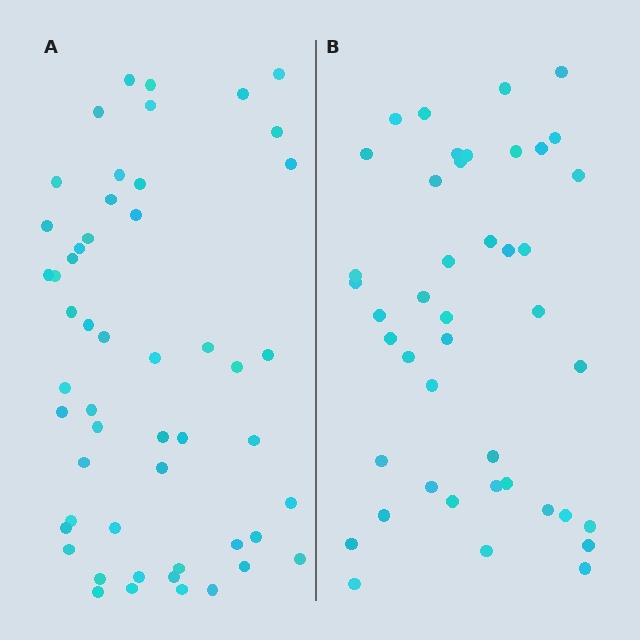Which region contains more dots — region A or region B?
Region A (the left region) has more dots.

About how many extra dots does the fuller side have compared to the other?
Region A has roughly 8 or so more dots than region B.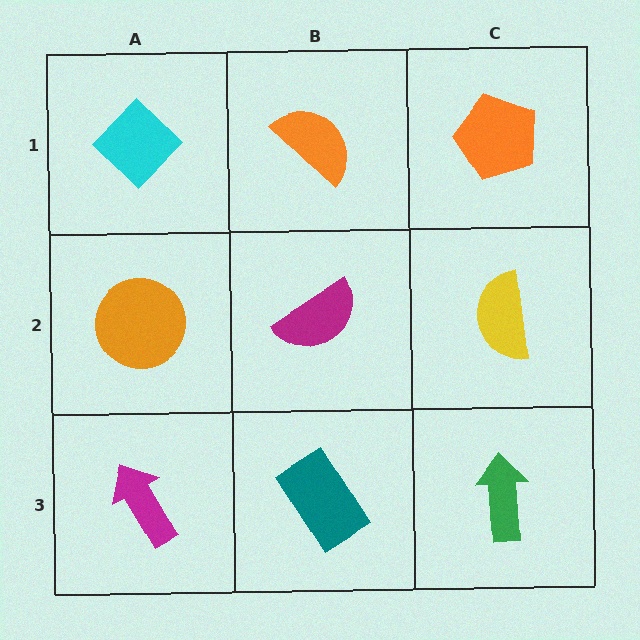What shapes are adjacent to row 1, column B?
A magenta semicircle (row 2, column B), a cyan diamond (row 1, column A), an orange pentagon (row 1, column C).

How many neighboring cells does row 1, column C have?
2.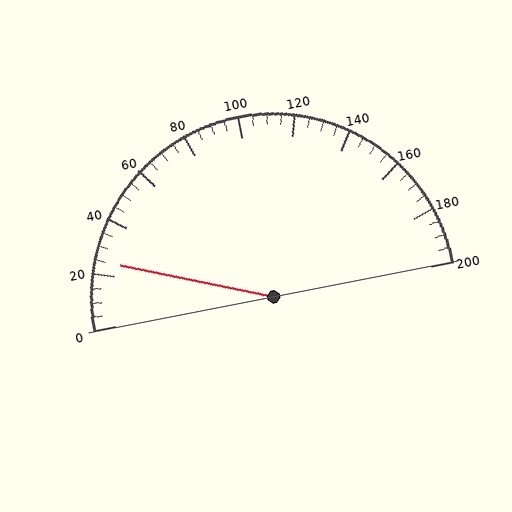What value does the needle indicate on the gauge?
The needle indicates approximately 25.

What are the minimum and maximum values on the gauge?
The gauge ranges from 0 to 200.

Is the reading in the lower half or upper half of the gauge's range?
The reading is in the lower half of the range (0 to 200).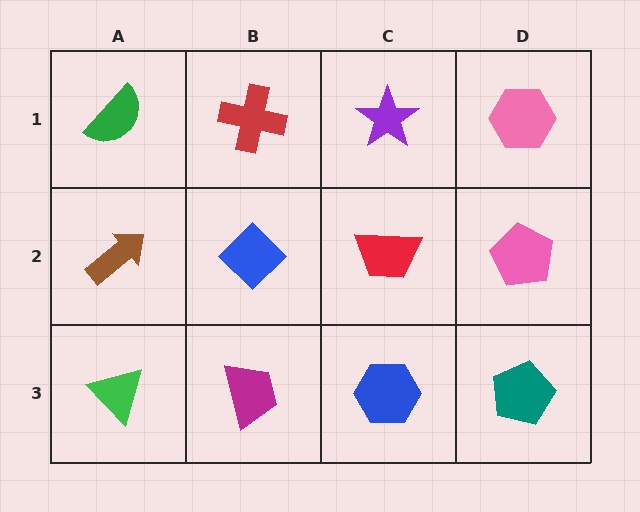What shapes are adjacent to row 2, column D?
A pink hexagon (row 1, column D), a teal pentagon (row 3, column D), a red trapezoid (row 2, column C).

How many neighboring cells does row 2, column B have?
4.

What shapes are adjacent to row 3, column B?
A blue diamond (row 2, column B), a green triangle (row 3, column A), a blue hexagon (row 3, column C).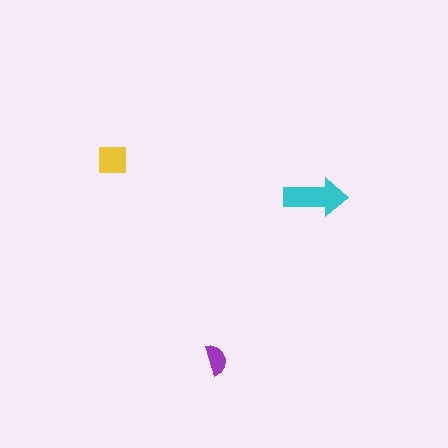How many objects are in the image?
There are 3 objects in the image.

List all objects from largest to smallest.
The cyan arrow, the yellow square, the purple semicircle.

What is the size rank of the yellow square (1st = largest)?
2nd.